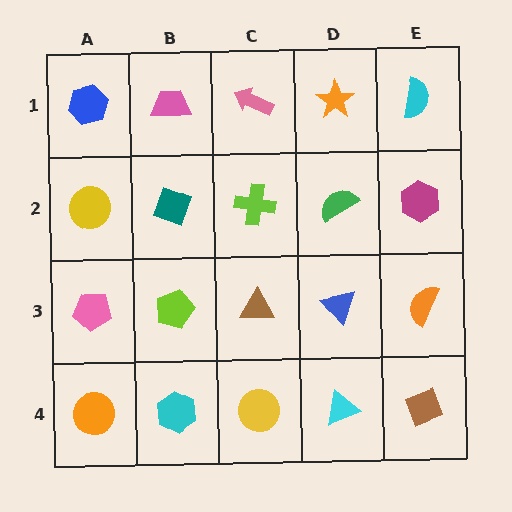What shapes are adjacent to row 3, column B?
A teal diamond (row 2, column B), a cyan hexagon (row 4, column B), a pink pentagon (row 3, column A), a brown triangle (row 3, column C).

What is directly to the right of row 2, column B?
A lime cross.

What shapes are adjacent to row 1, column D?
A green semicircle (row 2, column D), a pink arrow (row 1, column C), a cyan semicircle (row 1, column E).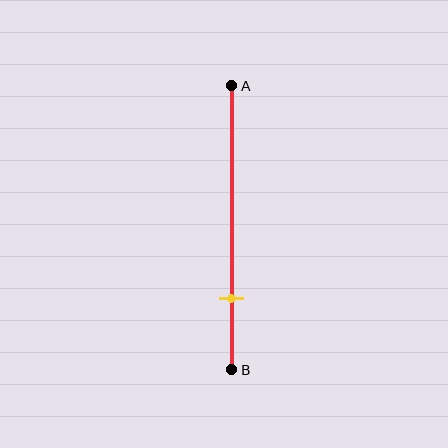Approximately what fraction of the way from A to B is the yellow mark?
The yellow mark is approximately 75% of the way from A to B.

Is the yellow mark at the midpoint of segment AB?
No, the mark is at about 75% from A, not at the 50% midpoint.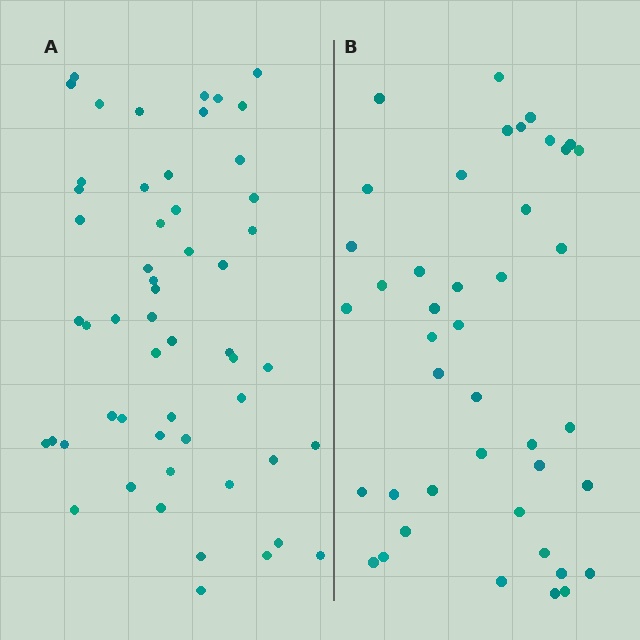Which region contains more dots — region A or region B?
Region A (the left region) has more dots.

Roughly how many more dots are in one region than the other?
Region A has roughly 12 or so more dots than region B.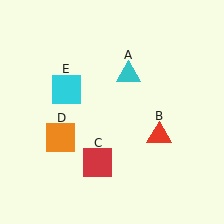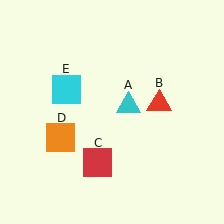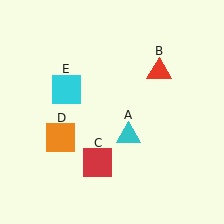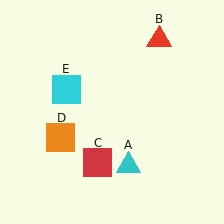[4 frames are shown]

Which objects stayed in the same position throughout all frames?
Red square (object C) and orange square (object D) and cyan square (object E) remained stationary.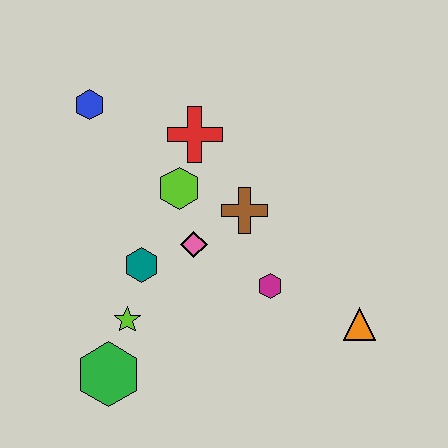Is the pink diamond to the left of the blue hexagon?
No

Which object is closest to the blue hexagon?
The red cross is closest to the blue hexagon.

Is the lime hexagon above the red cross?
No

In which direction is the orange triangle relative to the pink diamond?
The orange triangle is to the right of the pink diamond.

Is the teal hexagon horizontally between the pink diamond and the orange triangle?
No